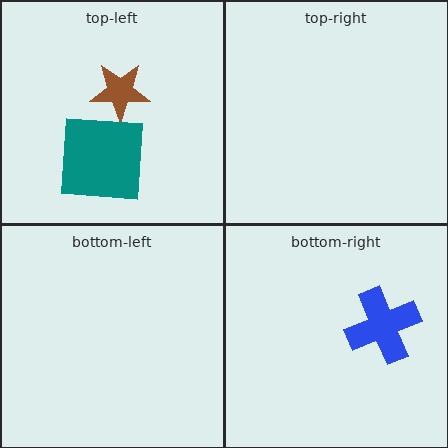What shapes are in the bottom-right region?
The blue cross.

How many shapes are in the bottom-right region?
1.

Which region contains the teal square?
The top-left region.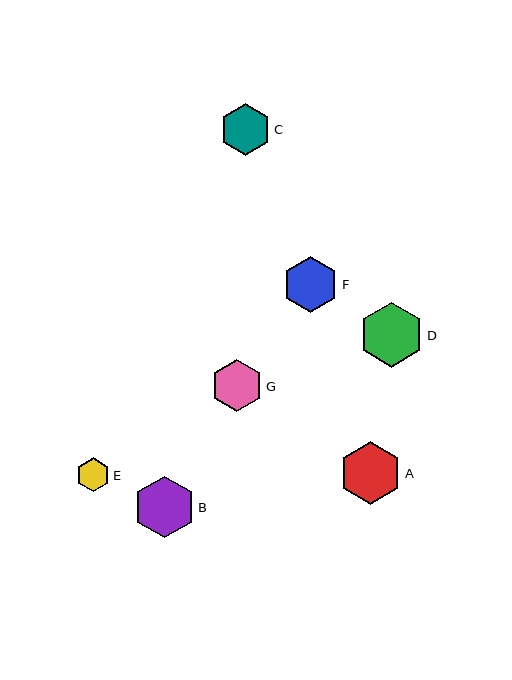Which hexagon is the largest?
Hexagon D is the largest with a size of approximately 65 pixels.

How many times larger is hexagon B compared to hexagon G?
Hexagon B is approximately 1.2 times the size of hexagon G.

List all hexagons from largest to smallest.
From largest to smallest: D, A, B, F, G, C, E.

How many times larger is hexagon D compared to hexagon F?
Hexagon D is approximately 1.2 times the size of hexagon F.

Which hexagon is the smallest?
Hexagon E is the smallest with a size of approximately 34 pixels.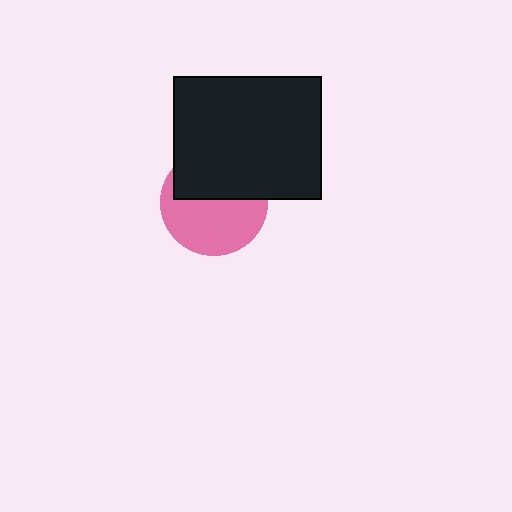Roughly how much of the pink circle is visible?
About half of it is visible (roughly 57%).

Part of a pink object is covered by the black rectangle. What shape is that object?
It is a circle.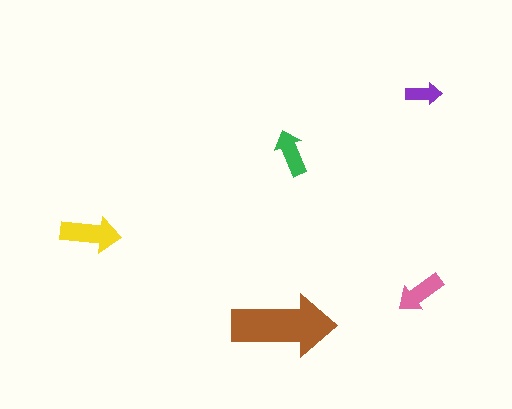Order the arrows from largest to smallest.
the brown one, the yellow one, the pink one, the green one, the purple one.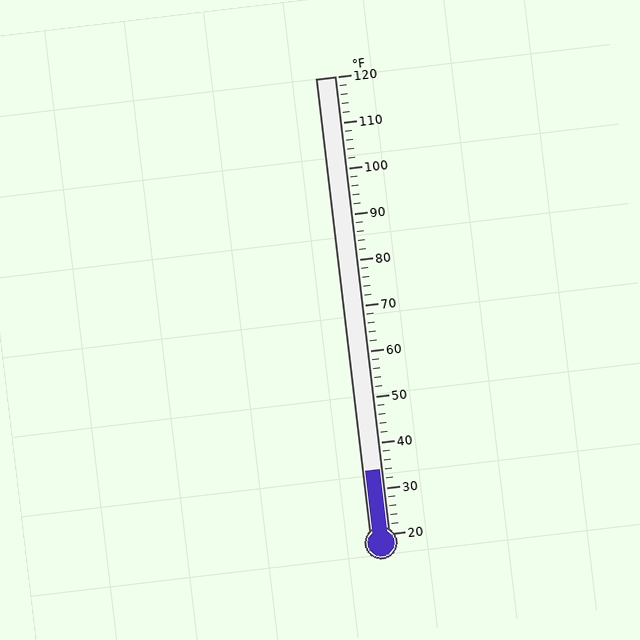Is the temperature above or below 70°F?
The temperature is below 70°F.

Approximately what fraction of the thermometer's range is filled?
The thermometer is filled to approximately 15% of its range.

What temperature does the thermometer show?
The thermometer shows approximately 34°F.